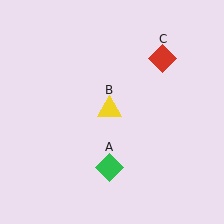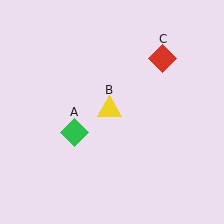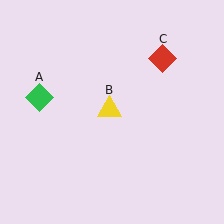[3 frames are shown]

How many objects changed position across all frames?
1 object changed position: green diamond (object A).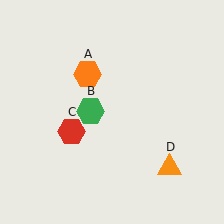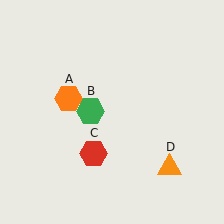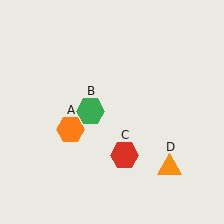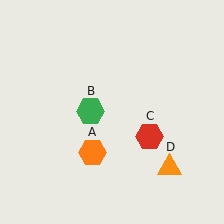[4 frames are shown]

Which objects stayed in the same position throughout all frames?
Green hexagon (object B) and orange triangle (object D) remained stationary.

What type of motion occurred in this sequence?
The orange hexagon (object A), red hexagon (object C) rotated counterclockwise around the center of the scene.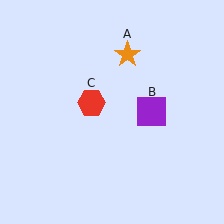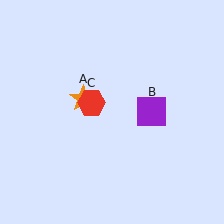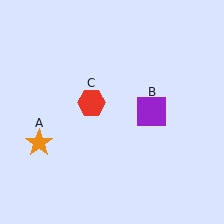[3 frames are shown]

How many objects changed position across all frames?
1 object changed position: orange star (object A).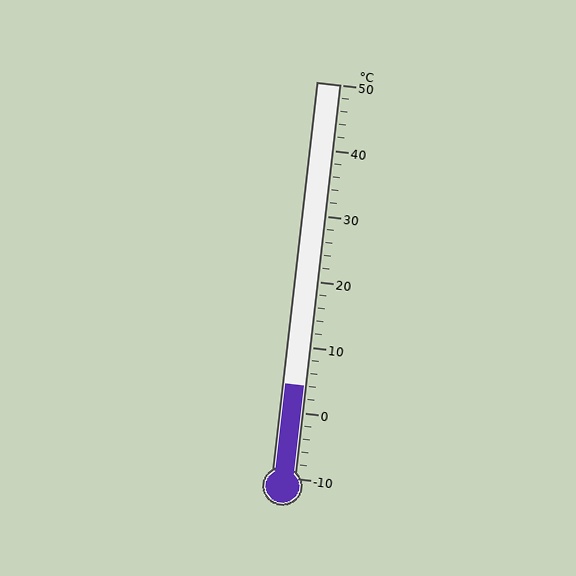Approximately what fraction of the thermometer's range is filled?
The thermometer is filled to approximately 25% of its range.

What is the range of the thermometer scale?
The thermometer scale ranges from -10°C to 50°C.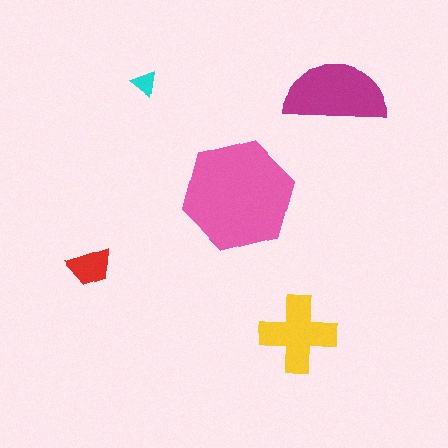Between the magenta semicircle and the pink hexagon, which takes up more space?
The pink hexagon.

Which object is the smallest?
The cyan triangle.